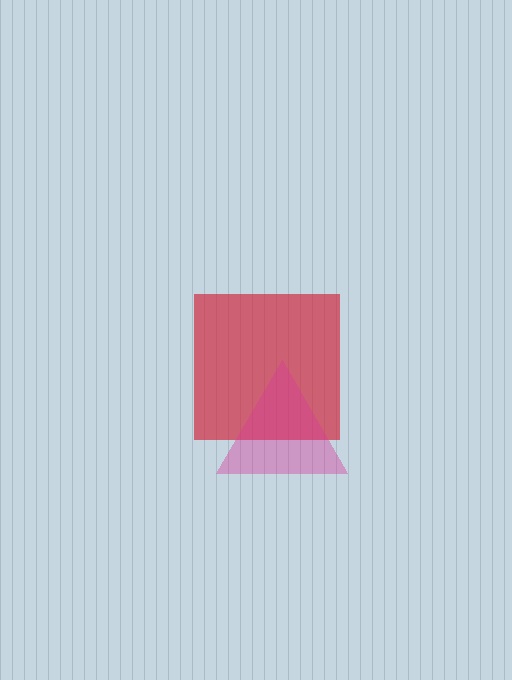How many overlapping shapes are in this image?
There are 2 overlapping shapes in the image.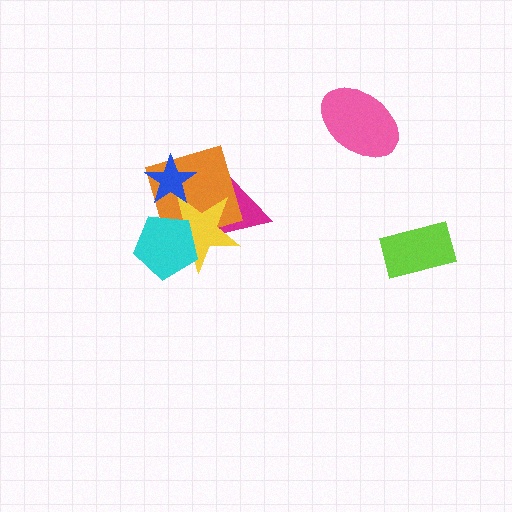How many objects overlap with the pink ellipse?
0 objects overlap with the pink ellipse.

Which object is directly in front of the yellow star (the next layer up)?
The blue star is directly in front of the yellow star.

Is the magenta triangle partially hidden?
Yes, it is partially covered by another shape.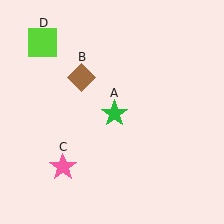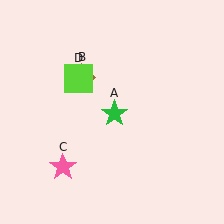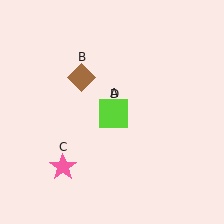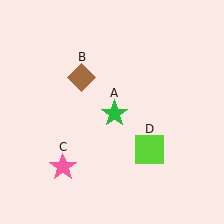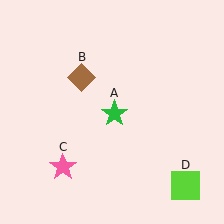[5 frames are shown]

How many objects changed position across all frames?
1 object changed position: lime square (object D).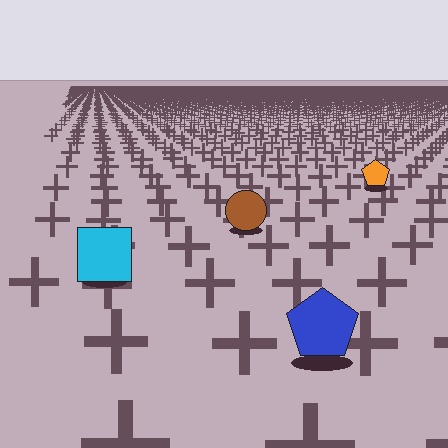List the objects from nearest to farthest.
From nearest to farthest: the blue pentagon, the cyan square, the brown circle, the orange pentagon.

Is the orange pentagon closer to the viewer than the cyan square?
No. The cyan square is closer — you can tell from the texture gradient: the ground texture is coarser near it.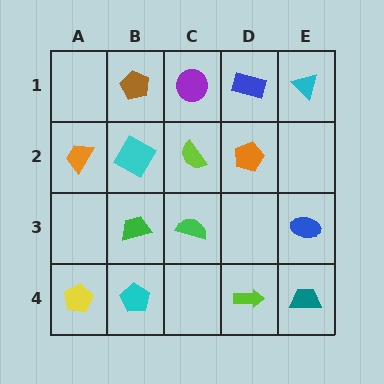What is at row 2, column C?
A lime semicircle.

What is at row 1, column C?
A purple circle.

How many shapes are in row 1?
4 shapes.